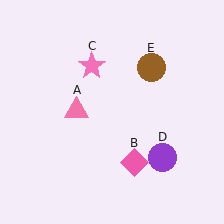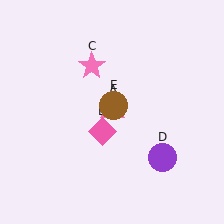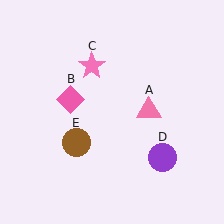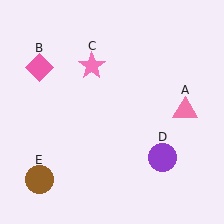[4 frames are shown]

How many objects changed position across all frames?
3 objects changed position: pink triangle (object A), pink diamond (object B), brown circle (object E).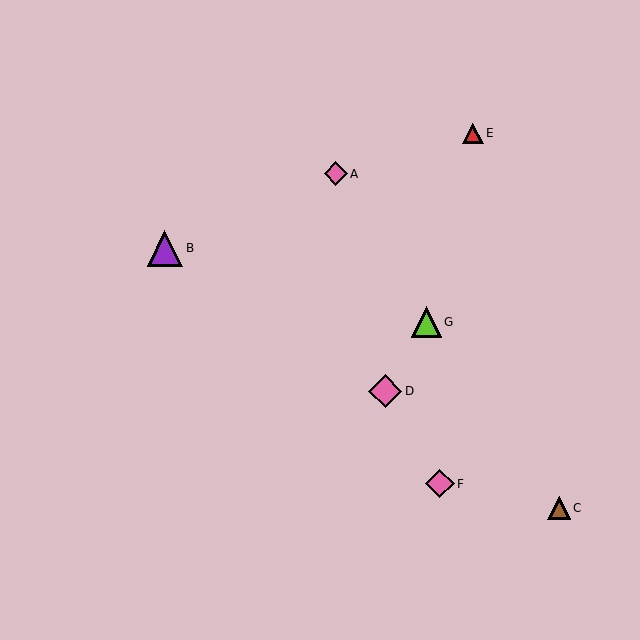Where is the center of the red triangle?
The center of the red triangle is at (473, 133).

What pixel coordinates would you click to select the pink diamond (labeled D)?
Click at (385, 391) to select the pink diamond D.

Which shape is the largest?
The purple triangle (labeled B) is the largest.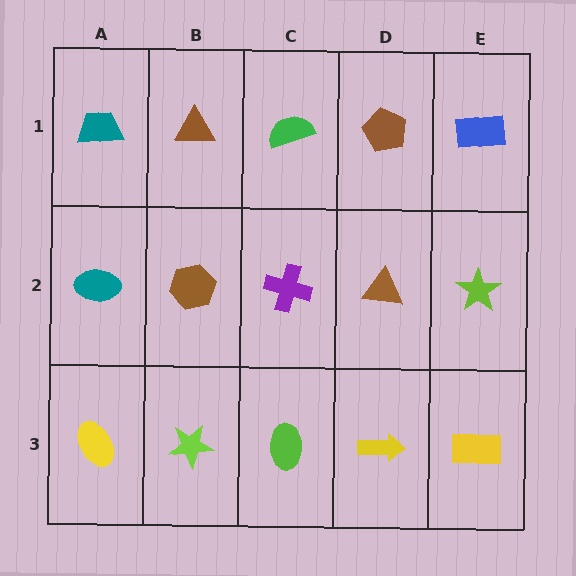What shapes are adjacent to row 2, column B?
A brown triangle (row 1, column B), a lime star (row 3, column B), a teal ellipse (row 2, column A), a purple cross (row 2, column C).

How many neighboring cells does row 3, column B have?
3.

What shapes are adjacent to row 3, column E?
A lime star (row 2, column E), a yellow arrow (row 3, column D).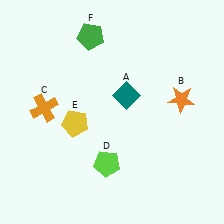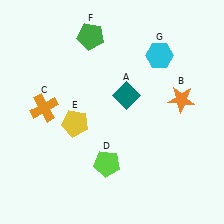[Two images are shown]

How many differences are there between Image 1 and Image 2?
There is 1 difference between the two images.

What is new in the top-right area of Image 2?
A cyan hexagon (G) was added in the top-right area of Image 2.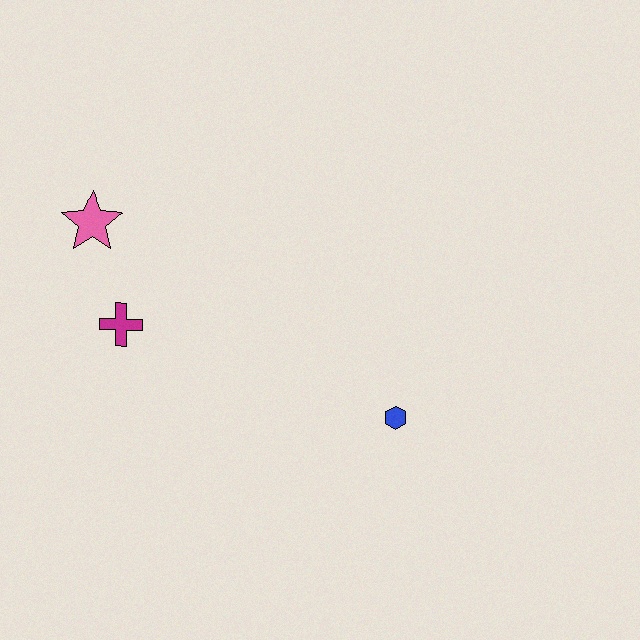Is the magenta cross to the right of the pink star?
Yes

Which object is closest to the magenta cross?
The pink star is closest to the magenta cross.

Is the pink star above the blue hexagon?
Yes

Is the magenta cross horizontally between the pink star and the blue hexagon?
Yes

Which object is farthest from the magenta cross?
The blue hexagon is farthest from the magenta cross.